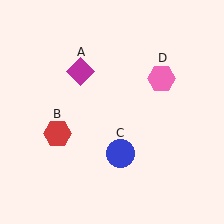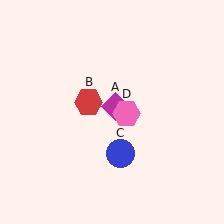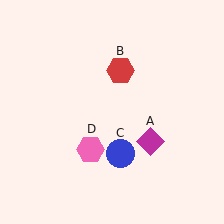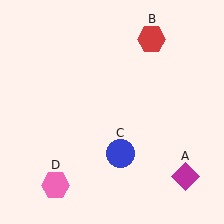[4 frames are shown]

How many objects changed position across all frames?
3 objects changed position: magenta diamond (object A), red hexagon (object B), pink hexagon (object D).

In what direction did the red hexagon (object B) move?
The red hexagon (object B) moved up and to the right.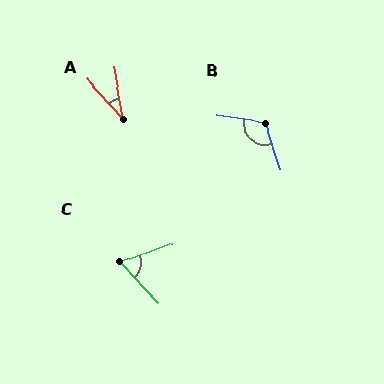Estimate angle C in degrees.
Approximately 66 degrees.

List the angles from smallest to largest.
A (32°), C (66°), B (117°).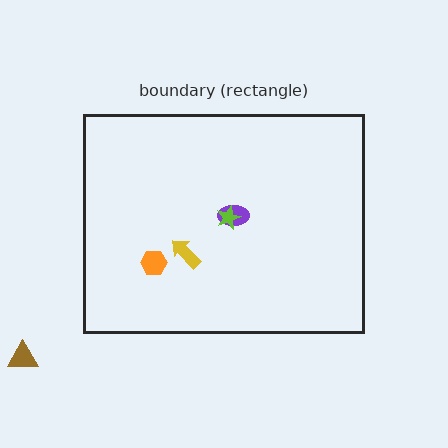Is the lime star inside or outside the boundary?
Inside.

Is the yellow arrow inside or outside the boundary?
Inside.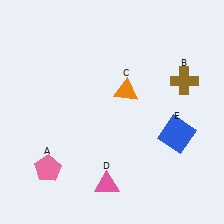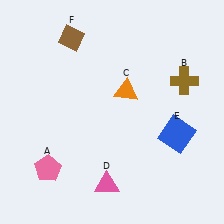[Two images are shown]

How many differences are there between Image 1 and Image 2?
There is 1 difference between the two images.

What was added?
A brown diamond (F) was added in Image 2.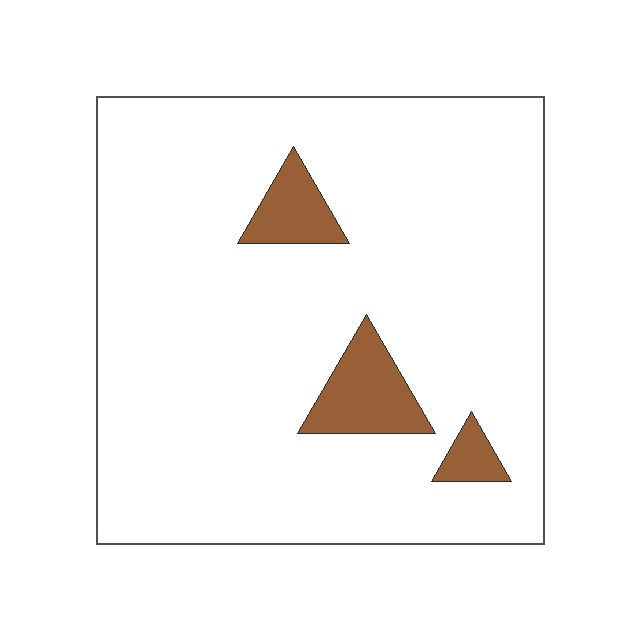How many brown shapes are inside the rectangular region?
3.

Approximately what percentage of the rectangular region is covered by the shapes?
Approximately 10%.